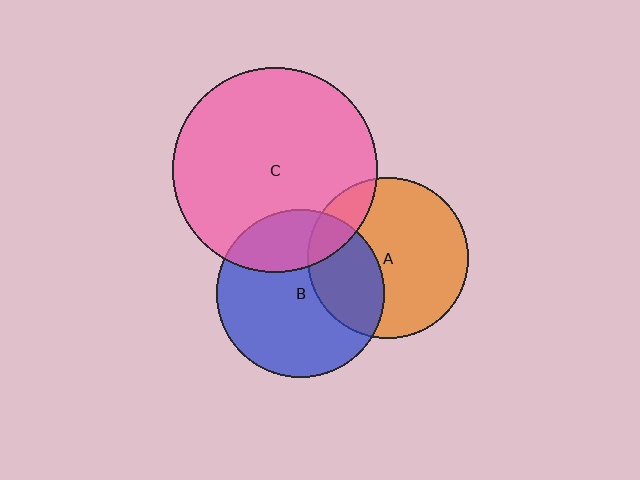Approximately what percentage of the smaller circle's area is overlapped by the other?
Approximately 15%.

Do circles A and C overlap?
Yes.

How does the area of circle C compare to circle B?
Approximately 1.5 times.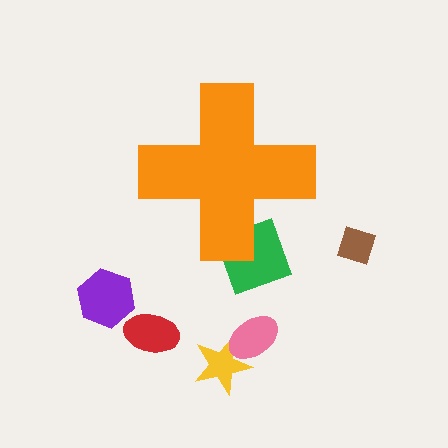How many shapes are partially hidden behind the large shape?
1 shape is partially hidden.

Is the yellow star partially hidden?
No, the yellow star is fully visible.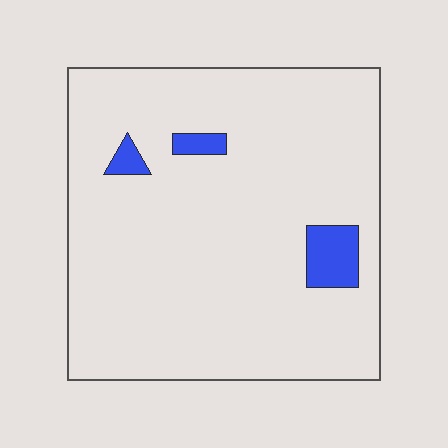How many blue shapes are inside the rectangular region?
3.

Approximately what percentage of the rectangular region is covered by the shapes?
Approximately 5%.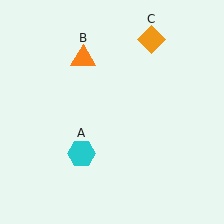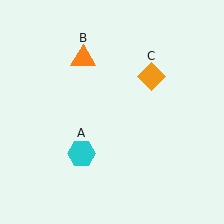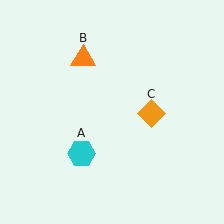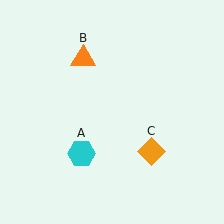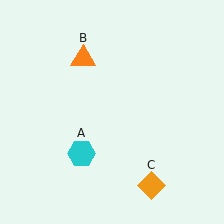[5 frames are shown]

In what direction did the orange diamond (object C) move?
The orange diamond (object C) moved down.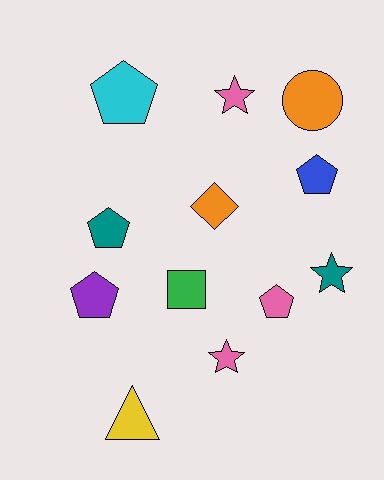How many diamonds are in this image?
There is 1 diamond.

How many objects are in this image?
There are 12 objects.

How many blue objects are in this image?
There is 1 blue object.